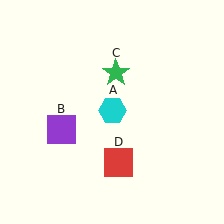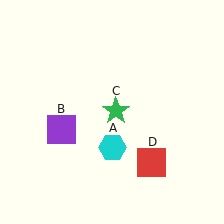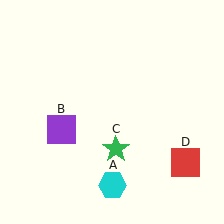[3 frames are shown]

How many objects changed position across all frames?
3 objects changed position: cyan hexagon (object A), green star (object C), red square (object D).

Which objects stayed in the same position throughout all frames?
Purple square (object B) remained stationary.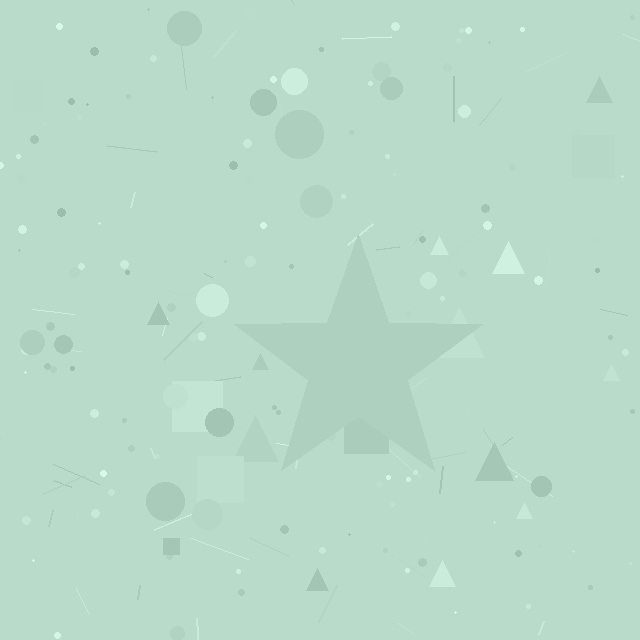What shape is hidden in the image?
A star is hidden in the image.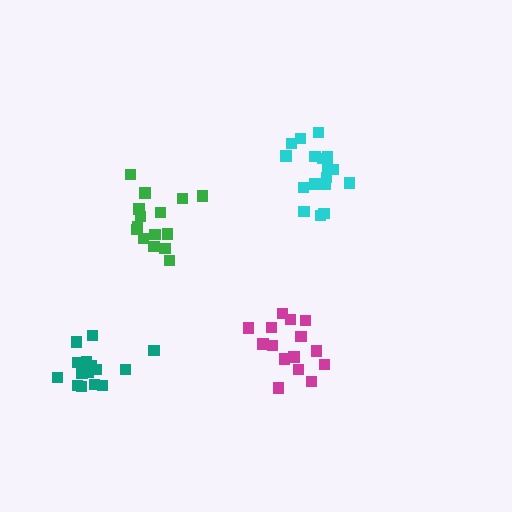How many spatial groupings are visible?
There are 4 spatial groupings.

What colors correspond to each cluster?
The clusters are colored: cyan, magenta, green, teal.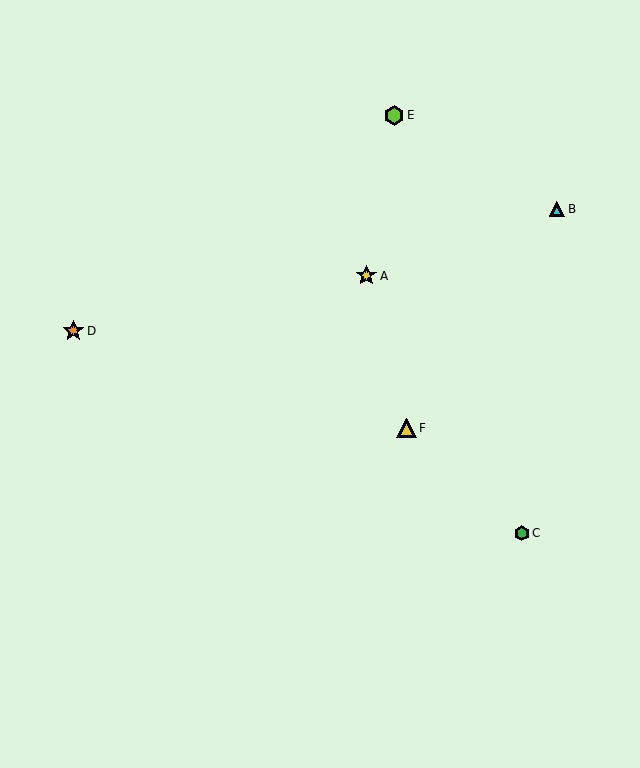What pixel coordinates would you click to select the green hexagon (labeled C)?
Click at (522, 533) to select the green hexagon C.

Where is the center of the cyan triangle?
The center of the cyan triangle is at (557, 209).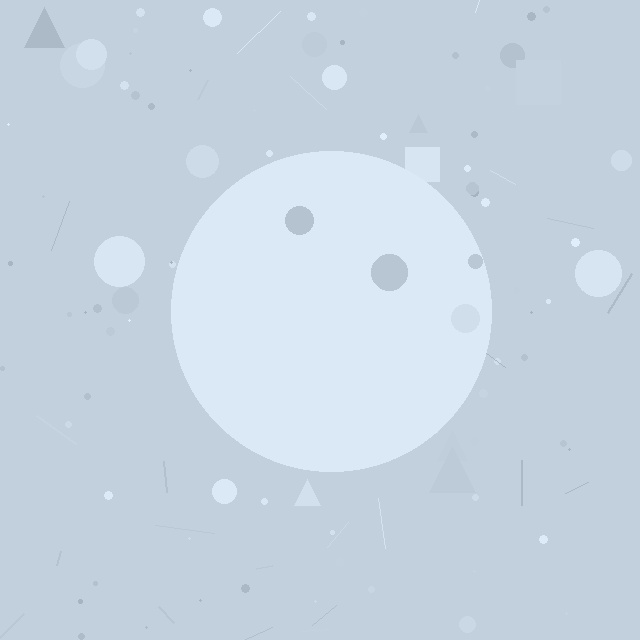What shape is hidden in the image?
A circle is hidden in the image.